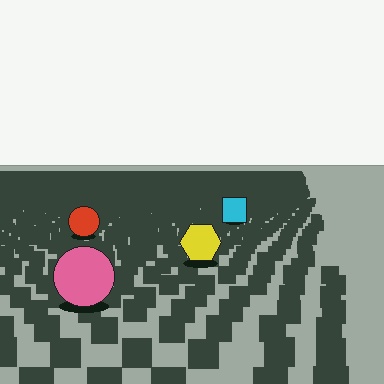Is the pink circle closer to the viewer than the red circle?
Yes. The pink circle is closer — you can tell from the texture gradient: the ground texture is coarser near it.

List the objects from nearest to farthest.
From nearest to farthest: the pink circle, the yellow hexagon, the red circle, the cyan square.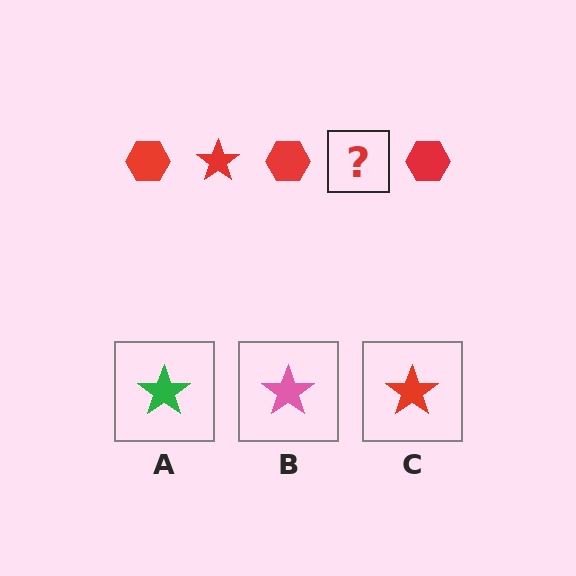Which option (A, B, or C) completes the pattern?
C.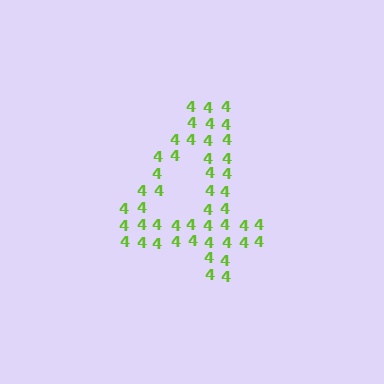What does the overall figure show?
The overall figure shows the digit 4.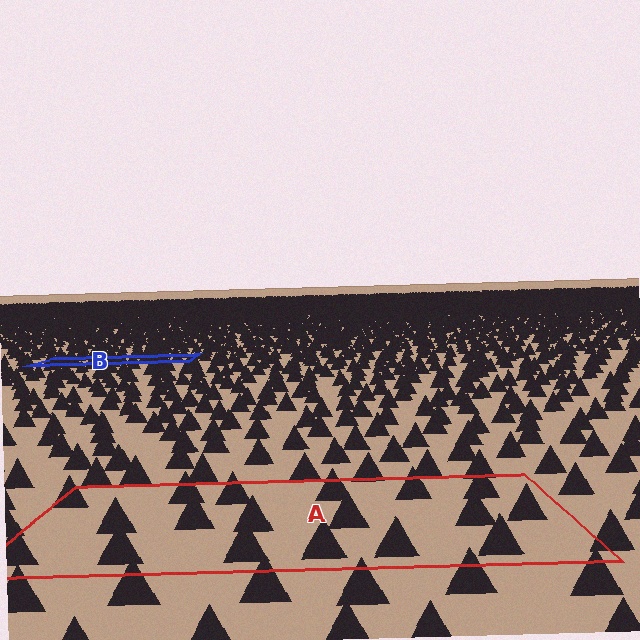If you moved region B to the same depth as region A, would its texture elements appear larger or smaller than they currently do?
They would appear larger. At a closer depth, the same texture elements are projected at a bigger on-screen size.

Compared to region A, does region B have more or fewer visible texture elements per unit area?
Region B has more texture elements per unit area — they are packed more densely because it is farther away.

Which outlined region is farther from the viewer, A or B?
Region B is farther from the viewer — the texture elements inside it appear smaller and more densely packed.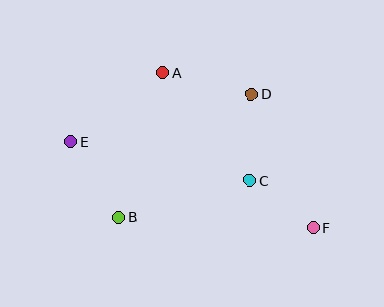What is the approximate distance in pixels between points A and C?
The distance between A and C is approximately 138 pixels.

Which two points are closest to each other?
Points C and F are closest to each other.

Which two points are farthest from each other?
Points E and F are farthest from each other.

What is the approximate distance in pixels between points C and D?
The distance between C and D is approximately 87 pixels.